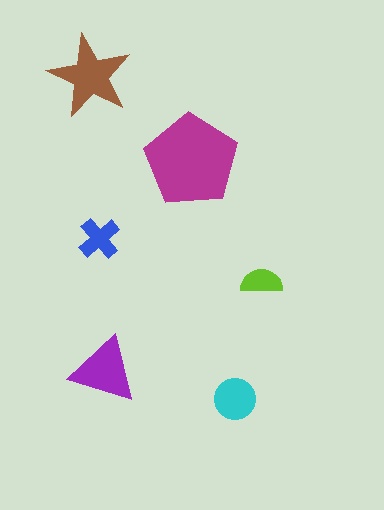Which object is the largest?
The magenta pentagon.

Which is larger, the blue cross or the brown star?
The brown star.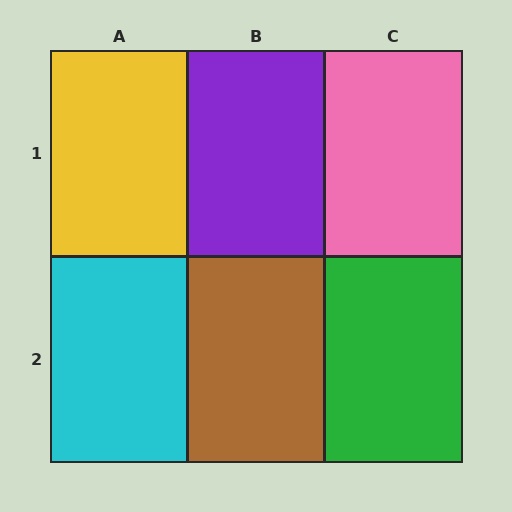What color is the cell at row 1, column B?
Purple.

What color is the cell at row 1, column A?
Yellow.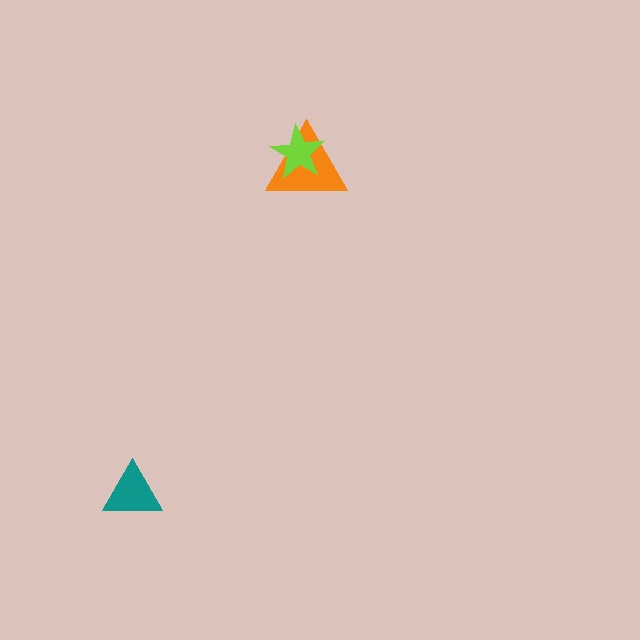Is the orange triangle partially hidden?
Yes, it is partially covered by another shape.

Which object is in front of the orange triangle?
The lime star is in front of the orange triangle.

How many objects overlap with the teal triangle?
0 objects overlap with the teal triangle.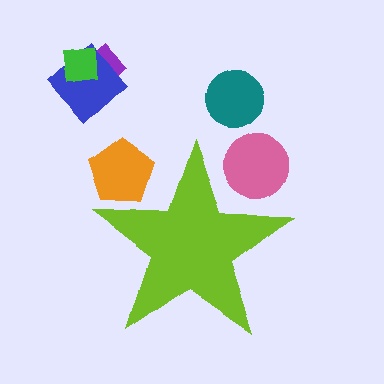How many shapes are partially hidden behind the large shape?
2 shapes are partially hidden.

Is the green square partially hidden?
No, the green square is fully visible.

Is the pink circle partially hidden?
Yes, the pink circle is partially hidden behind the lime star.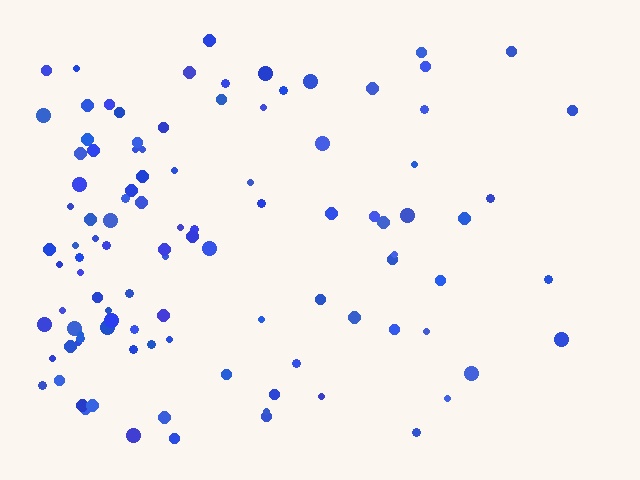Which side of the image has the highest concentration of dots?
The left.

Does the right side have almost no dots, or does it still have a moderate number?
Still a moderate number, just noticeably fewer than the left.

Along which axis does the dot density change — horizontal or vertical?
Horizontal.